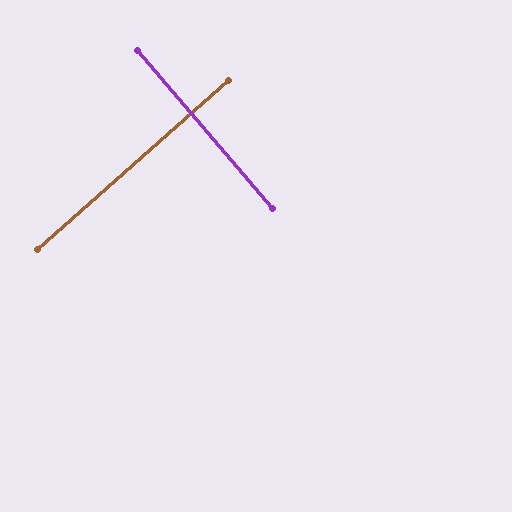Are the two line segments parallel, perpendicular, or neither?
Perpendicular — they meet at approximately 89°.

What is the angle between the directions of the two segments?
Approximately 89 degrees.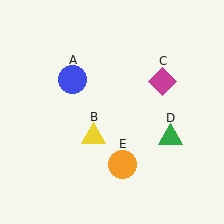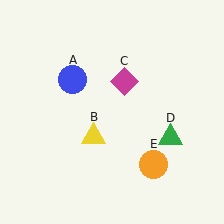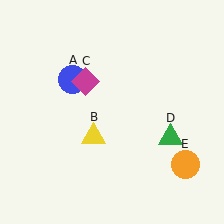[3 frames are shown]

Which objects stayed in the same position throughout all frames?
Blue circle (object A) and yellow triangle (object B) and green triangle (object D) remained stationary.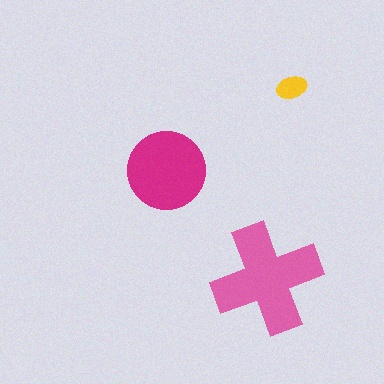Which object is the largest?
The pink cross.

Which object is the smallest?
The yellow ellipse.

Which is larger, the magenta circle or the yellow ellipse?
The magenta circle.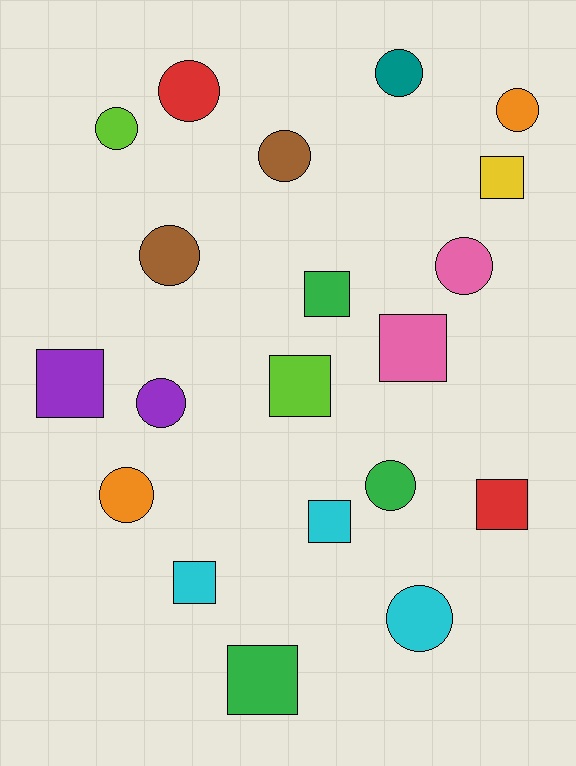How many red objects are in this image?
There are 2 red objects.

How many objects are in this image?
There are 20 objects.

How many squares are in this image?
There are 9 squares.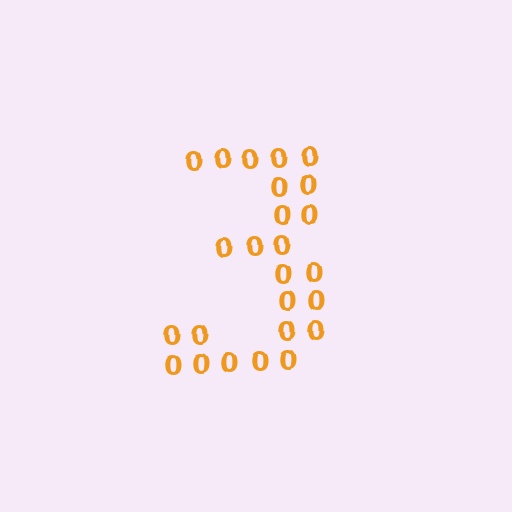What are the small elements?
The small elements are digit 0's.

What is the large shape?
The large shape is the digit 3.